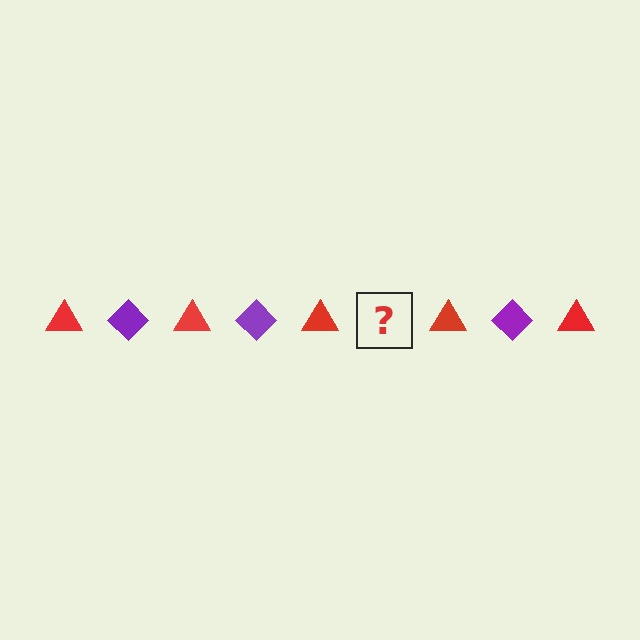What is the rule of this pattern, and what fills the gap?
The rule is that the pattern alternates between red triangle and purple diamond. The gap should be filled with a purple diamond.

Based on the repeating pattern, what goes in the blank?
The blank should be a purple diamond.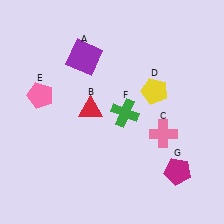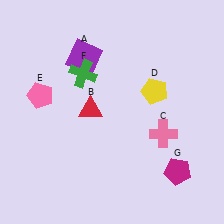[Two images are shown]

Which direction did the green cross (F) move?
The green cross (F) moved left.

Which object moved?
The green cross (F) moved left.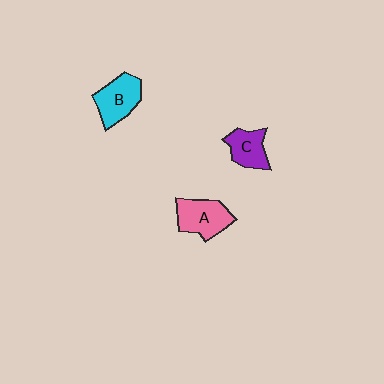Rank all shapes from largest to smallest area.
From largest to smallest: A (pink), B (cyan), C (purple).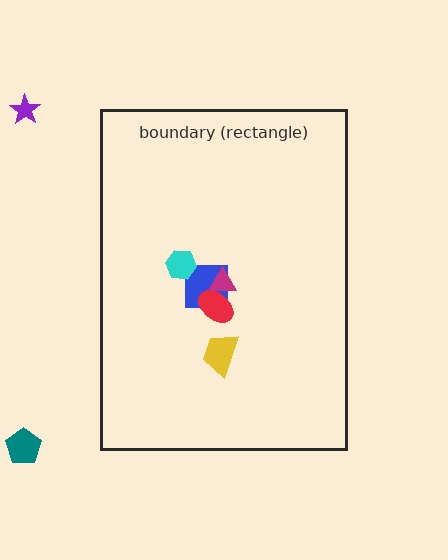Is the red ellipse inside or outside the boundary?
Inside.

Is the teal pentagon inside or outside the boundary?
Outside.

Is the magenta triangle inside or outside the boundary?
Inside.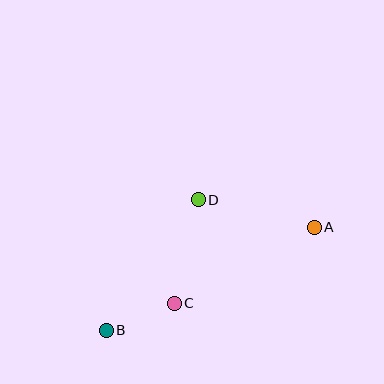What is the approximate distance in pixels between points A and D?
The distance between A and D is approximately 119 pixels.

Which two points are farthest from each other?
Points A and B are farthest from each other.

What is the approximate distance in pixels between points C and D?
The distance between C and D is approximately 106 pixels.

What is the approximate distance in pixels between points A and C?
The distance between A and C is approximately 159 pixels.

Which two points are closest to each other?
Points B and C are closest to each other.